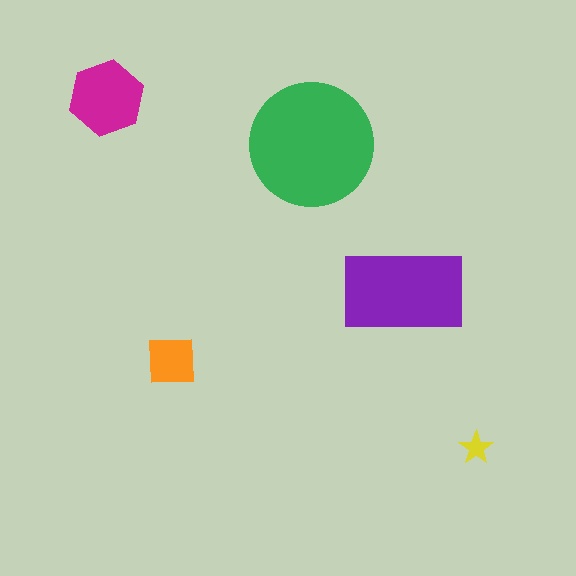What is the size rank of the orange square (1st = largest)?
4th.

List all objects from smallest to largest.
The yellow star, the orange square, the magenta hexagon, the purple rectangle, the green circle.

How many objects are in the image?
There are 5 objects in the image.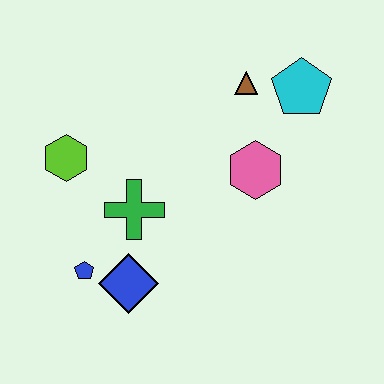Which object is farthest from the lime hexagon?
The cyan pentagon is farthest from the lime hexagon.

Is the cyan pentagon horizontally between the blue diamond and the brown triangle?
No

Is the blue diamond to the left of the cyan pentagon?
Yes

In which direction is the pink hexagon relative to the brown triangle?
The pink hexagon is below the brown triangle.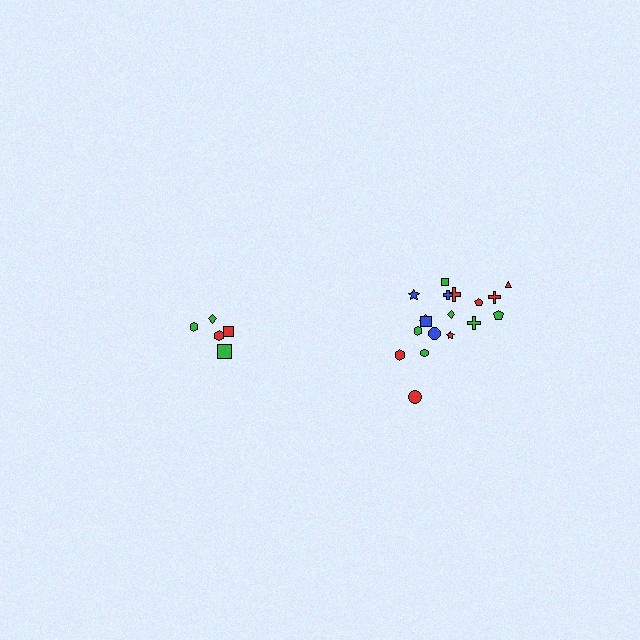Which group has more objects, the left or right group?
The right group.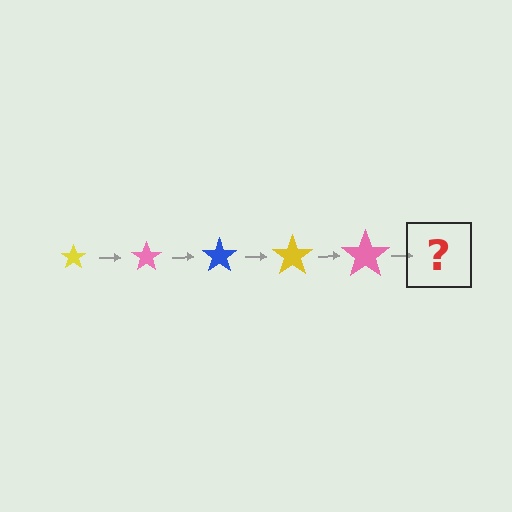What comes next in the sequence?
The next element should be a blue star, larger than the previous one.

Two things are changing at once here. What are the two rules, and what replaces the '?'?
The two rules are that the star grows larger each step and the color cycles through yellow, pink, and blue. The '?' should be a blue star, larger than the previous one.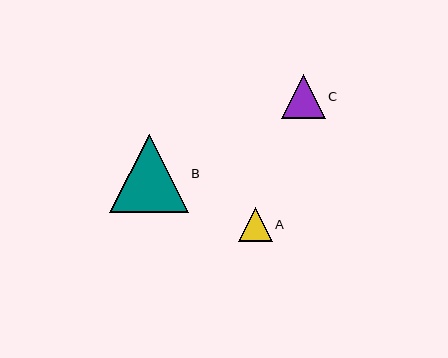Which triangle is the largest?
Triangle B is the largest with a size of approximately 79 pixels.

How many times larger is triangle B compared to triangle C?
Triangle B is approximately 1.8 times the size of triangle C.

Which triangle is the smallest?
Triangle A is the smallest with a size of approximately 34 pixels.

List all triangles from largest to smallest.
From largest to smallest: B, C, A.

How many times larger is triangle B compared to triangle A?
Triangle B is approximately 2.3 times the size of triangle A.